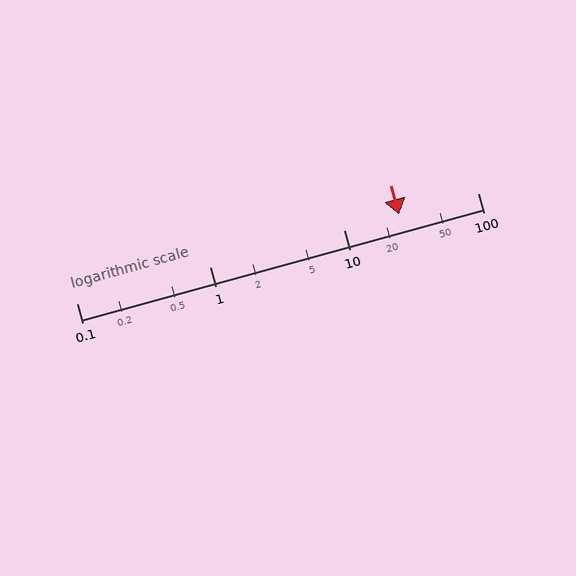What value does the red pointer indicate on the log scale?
The pointer indicates approximately 26.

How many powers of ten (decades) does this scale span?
The scale spans 3 decades, from 0.1 to 100.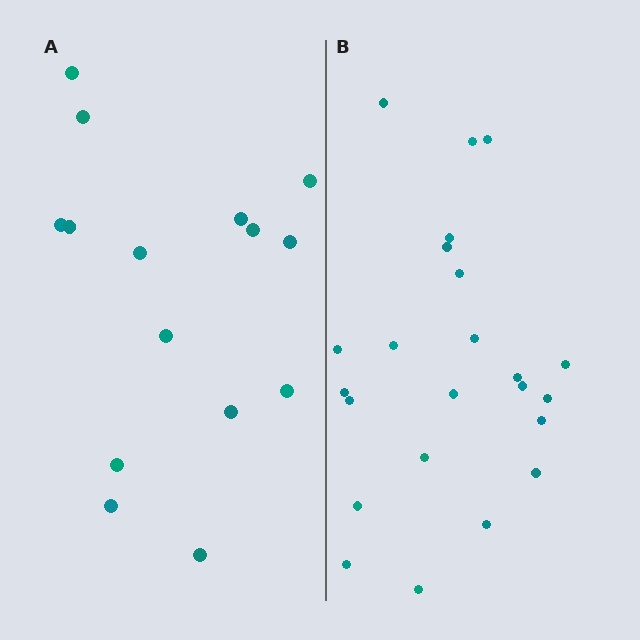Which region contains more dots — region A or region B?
Region B (the right region) has more dots.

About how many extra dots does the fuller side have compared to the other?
Region B has roughly 8 or so more dots than region A.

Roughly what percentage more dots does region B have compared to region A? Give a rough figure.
About 55% more.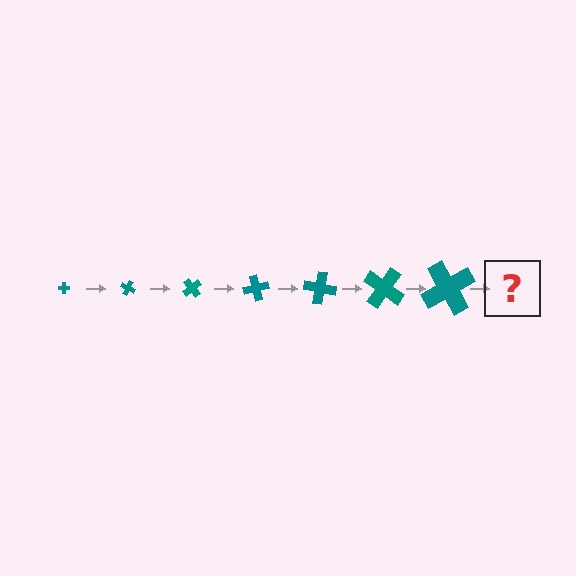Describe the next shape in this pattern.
It should be a cross, larger than the previous one and rotated 175 degrees from the start.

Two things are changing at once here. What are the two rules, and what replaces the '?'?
The two rules are that the cross grows larger each step and it rotates 25 degrees each step. The '?' should be a cross, larger than the previous one and rotated 175 degrees from the start.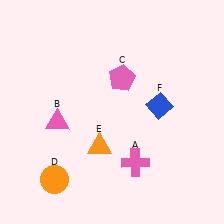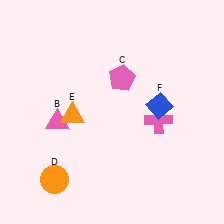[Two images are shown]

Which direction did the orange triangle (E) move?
The orange triangle (E) moved up.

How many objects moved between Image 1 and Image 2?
2 objects moved between the two images.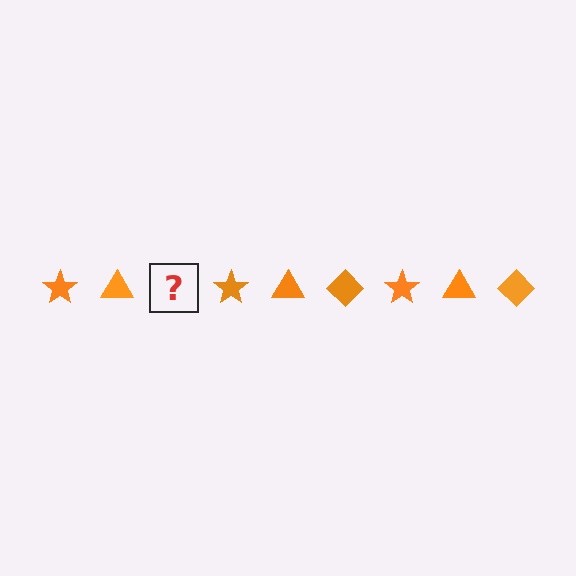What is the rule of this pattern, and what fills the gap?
The rule is that the pattern cycles through star, triangle, diamond shapes in orange. The gap should be filled with an orange diamond.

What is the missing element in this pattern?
The missing element is an orange diamond.